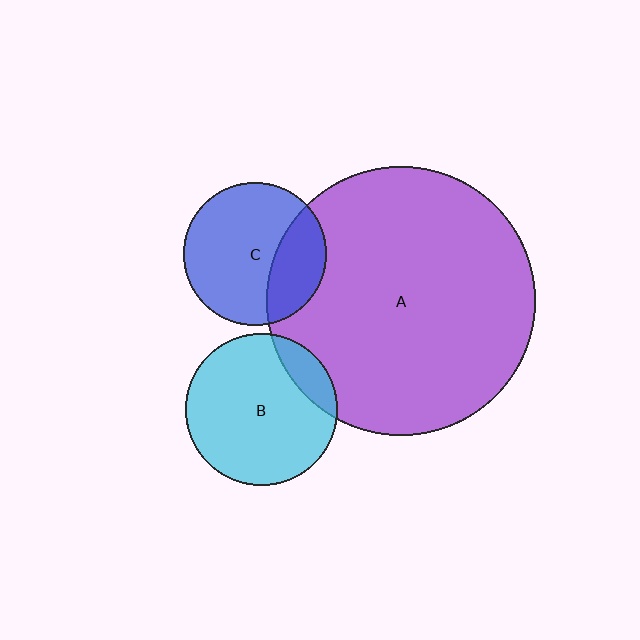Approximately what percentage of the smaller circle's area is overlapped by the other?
Approximately 30%.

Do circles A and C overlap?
Yes.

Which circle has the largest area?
Circle A (purple).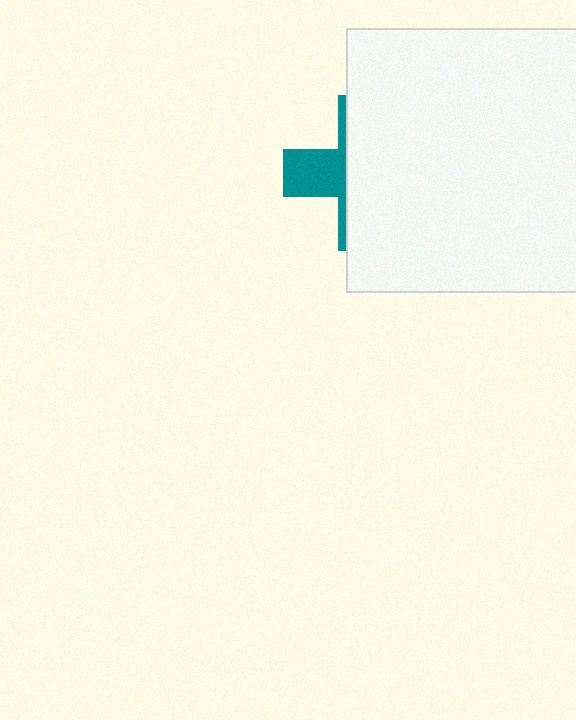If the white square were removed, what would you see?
You would see the complete teal cross.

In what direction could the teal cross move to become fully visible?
The teal cross could move left. That would shift it out from behind the white square entirely.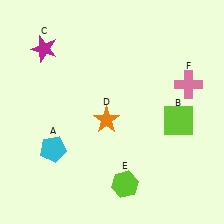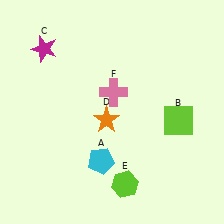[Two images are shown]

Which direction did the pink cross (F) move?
The pink cross (F) moved left.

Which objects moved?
The objects that moved are: the cyan pentagon (A), the pink cross (F).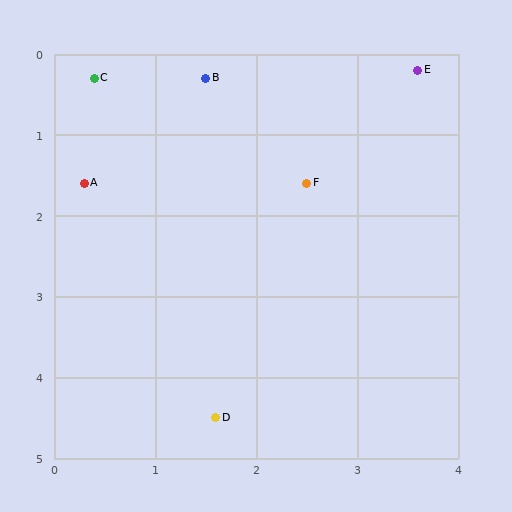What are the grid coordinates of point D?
Point D is at approximately (1.6, 4.5).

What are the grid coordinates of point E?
Point E is at approximately (3.6, 0.2).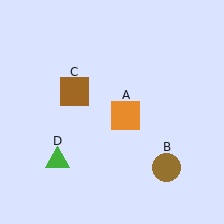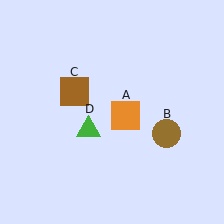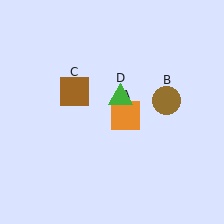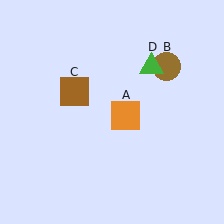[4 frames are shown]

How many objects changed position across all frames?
2 objects changed position: brown circle (object B), green triangle (object D).